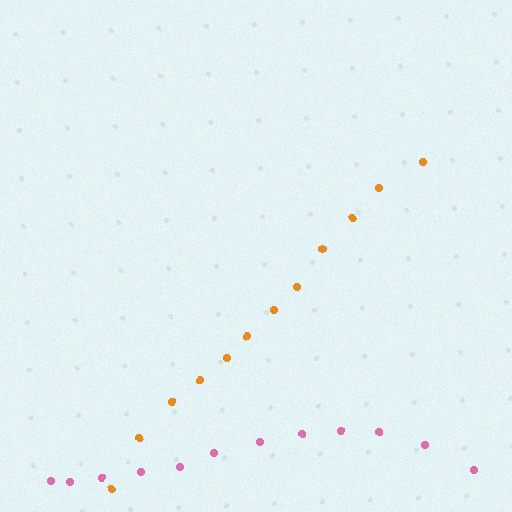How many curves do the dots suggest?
There are 2 distinct paths.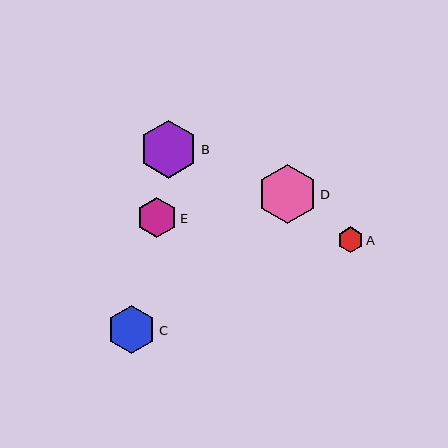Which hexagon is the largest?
Hexagon D is the largest with a size of approximately 59 pixels.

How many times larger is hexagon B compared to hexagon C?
Hexagon B is approximately 1.2 times the size of hexagon C.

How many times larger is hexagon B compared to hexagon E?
Hexagon B is approximately 1.4 times the size of hexagon E.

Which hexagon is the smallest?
Hexagon A is the smallest with a size of approximately 26 pixels.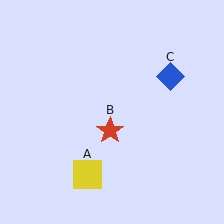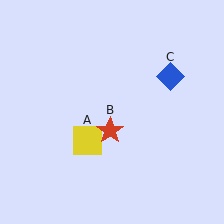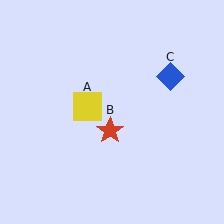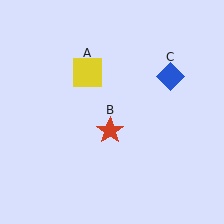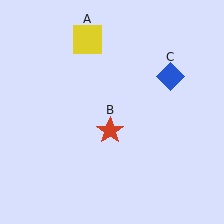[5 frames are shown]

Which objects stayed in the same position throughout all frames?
Red star (object B) and blue diamond (object C) remained stationary.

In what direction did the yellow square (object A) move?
The yellow square (object A) moved up.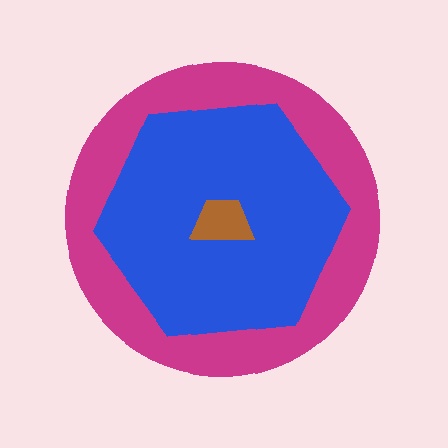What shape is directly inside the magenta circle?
The blue hexagon.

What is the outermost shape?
The magenta circle.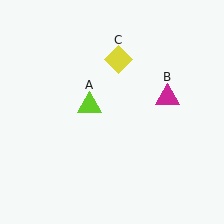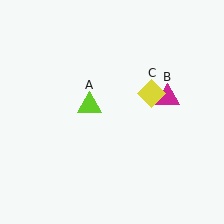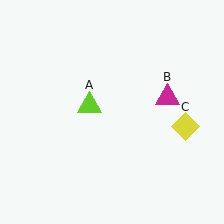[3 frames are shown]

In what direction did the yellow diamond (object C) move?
The yellow diamond (object C) moved down and to the right.